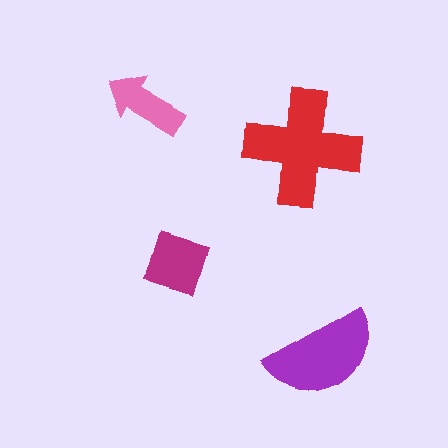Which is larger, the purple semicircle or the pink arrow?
The purple semicircle.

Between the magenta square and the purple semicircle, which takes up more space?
The purple semicircle.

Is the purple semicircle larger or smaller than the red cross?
Smaller.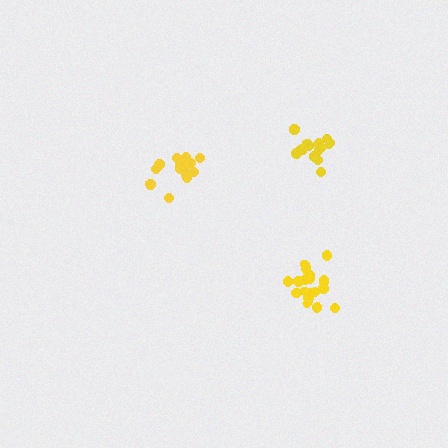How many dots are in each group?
Group 1: 20 dots, Group 2: 16 dots, Group 3: 14 dots (50 total).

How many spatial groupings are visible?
There are 3 spatial groupings.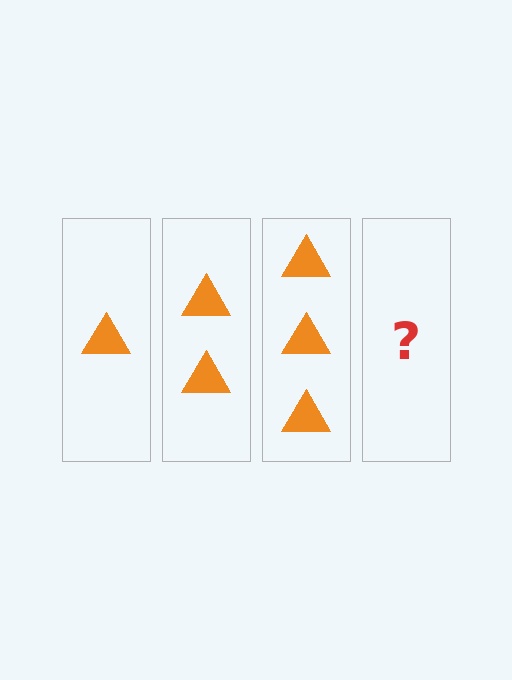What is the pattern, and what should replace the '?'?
The pattern is that each step adds one more triangle. The '?' should be 4 triangles.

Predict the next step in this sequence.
The next step is 4 triangles.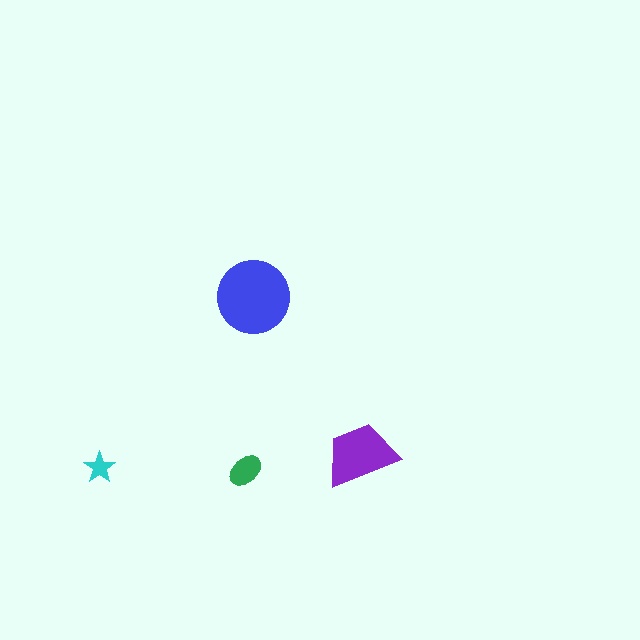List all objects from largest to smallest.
The blue circle, the purple trapezoid, the green ellipse, the cyan star.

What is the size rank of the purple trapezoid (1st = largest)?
2nd.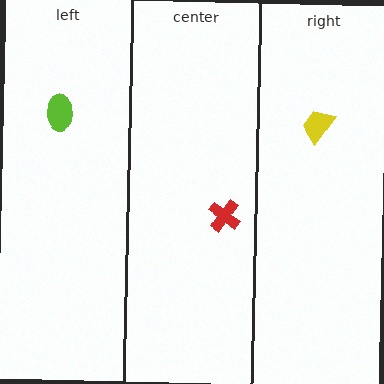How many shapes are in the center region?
1.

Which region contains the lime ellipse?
The left region.